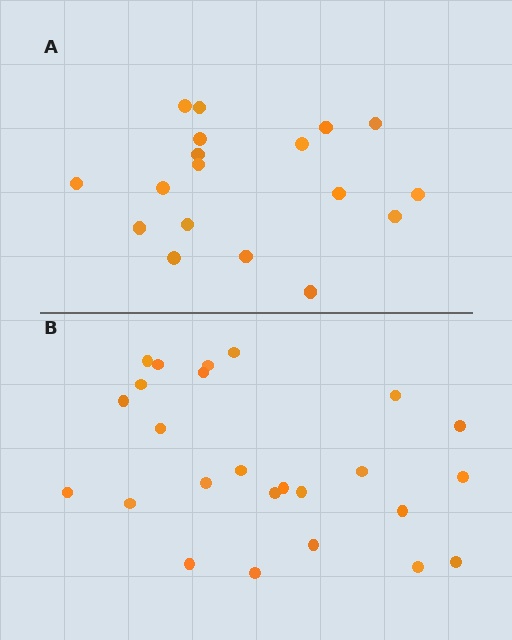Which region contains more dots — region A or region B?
Region B (the bottom region) has more dots.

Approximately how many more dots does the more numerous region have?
Region B has roughly 8 or so more dots than region A.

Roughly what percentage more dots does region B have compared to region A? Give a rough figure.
About 40% more.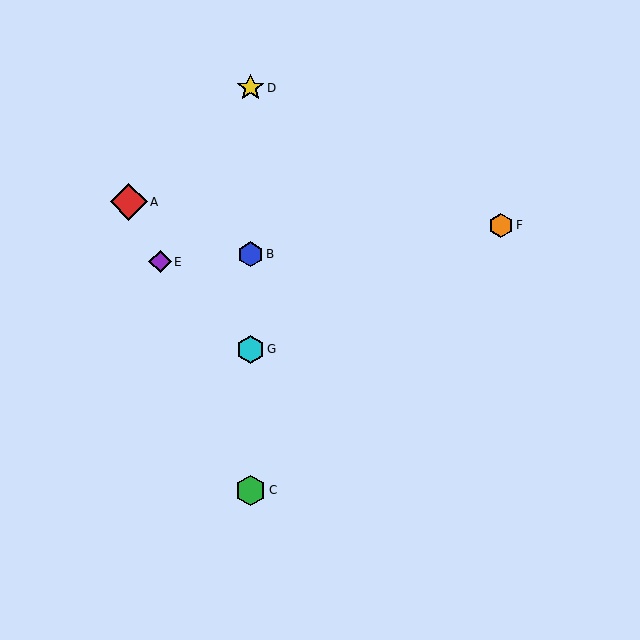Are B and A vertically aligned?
No, B is at x≈250 and A is at x≈129.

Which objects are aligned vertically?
Objects B, C, D, G are aligned vertically.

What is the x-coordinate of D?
Object D is at x≈250.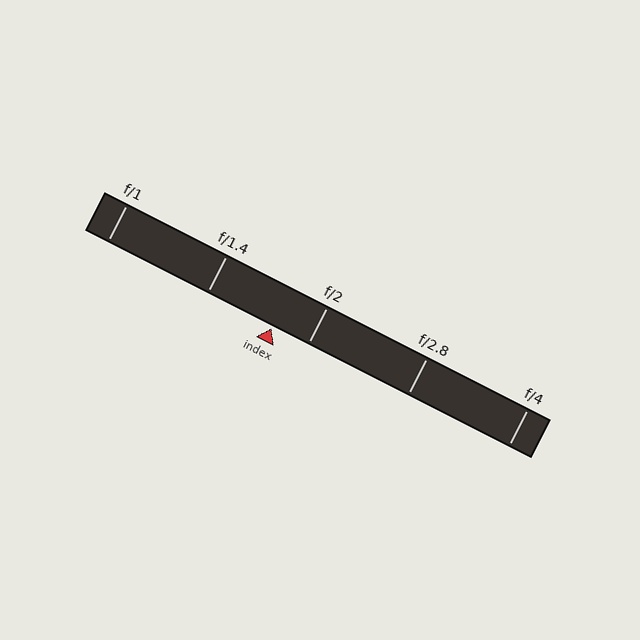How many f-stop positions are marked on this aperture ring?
There are 5 f-stop positions marked.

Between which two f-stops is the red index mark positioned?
The index mark is between f/1.4 and f/2.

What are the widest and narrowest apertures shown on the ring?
The widest aperture shown is f/1 and the narrowest is f/4.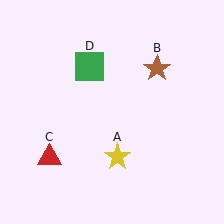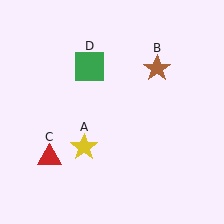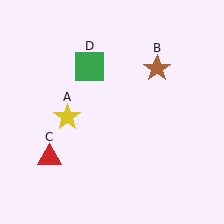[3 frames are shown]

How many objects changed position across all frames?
1 object changed position: yellow star (object A).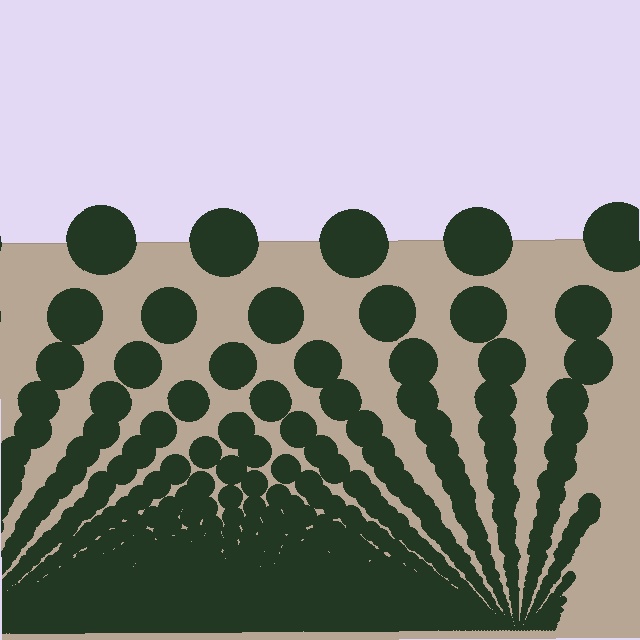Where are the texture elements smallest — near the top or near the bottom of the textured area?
Near the bottom.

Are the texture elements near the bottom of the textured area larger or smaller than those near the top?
Smaller. The gradient is inverted — elements near the bottom are smaller and denser.